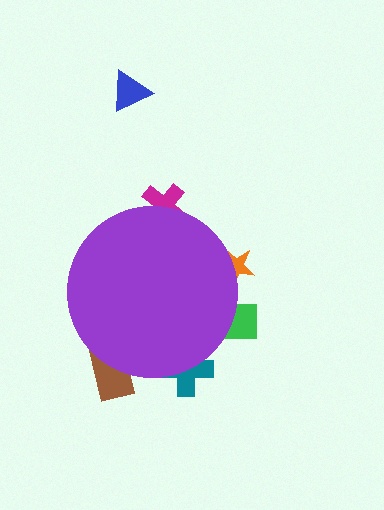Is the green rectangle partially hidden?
Yes, the green rectangle is partially hidden behind the purple circle.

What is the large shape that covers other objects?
A purple circle.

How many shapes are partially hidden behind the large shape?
5 shapes are partially hidden.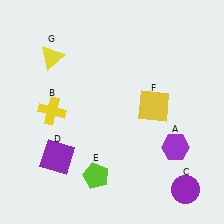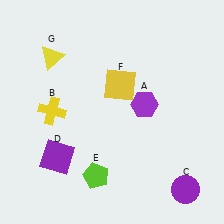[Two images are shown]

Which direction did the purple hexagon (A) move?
The purple hexagon (A) moved up.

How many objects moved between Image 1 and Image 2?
2 objects moved between the two images.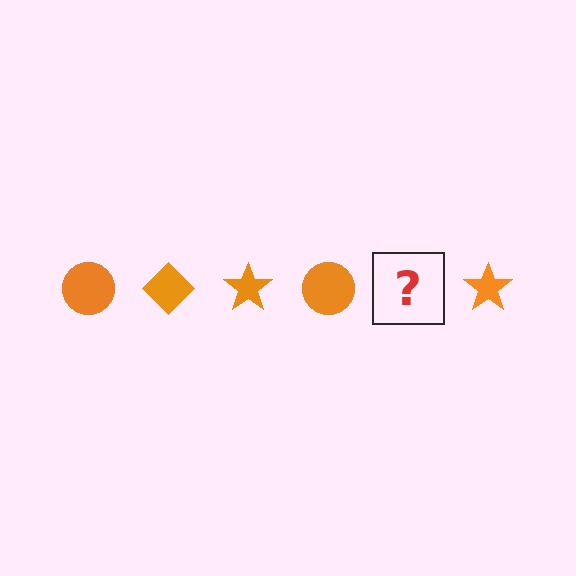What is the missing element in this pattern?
The missing element is an orange diamond.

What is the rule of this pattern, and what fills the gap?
The rule is that the pattern cycles through circle, diamond, star shapes in orange. The gap should be filled with an orange diamond.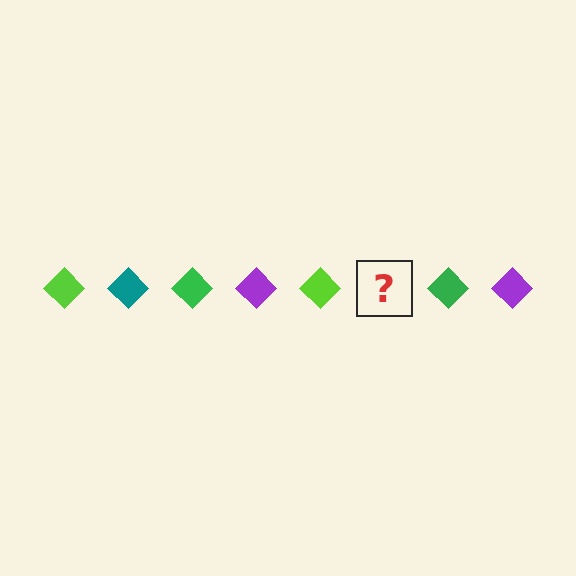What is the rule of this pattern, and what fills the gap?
The rule is that the pattern cycles through lime, teal, green, purple diamonds. The gap should be filled with a teal diamond.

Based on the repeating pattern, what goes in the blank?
The blank should be a teal diamond.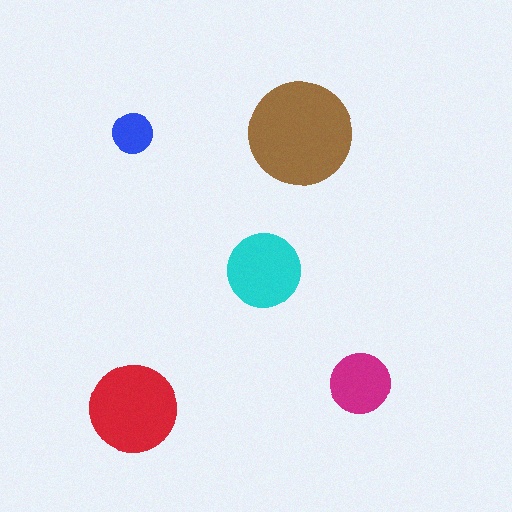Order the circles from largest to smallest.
the brown one, the red one, the cyan one, the magenta one, the blue one.